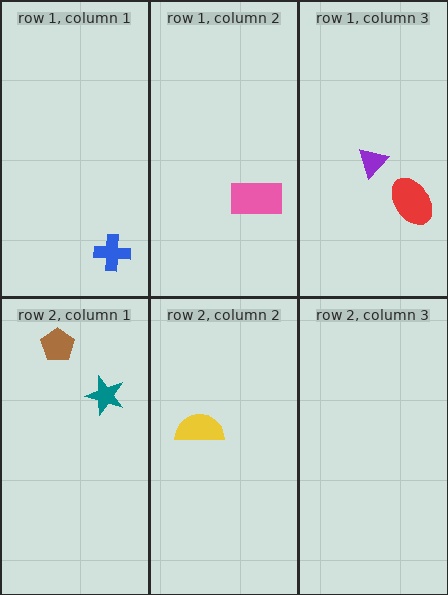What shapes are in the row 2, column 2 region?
The yellow semicircle.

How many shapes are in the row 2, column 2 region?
1.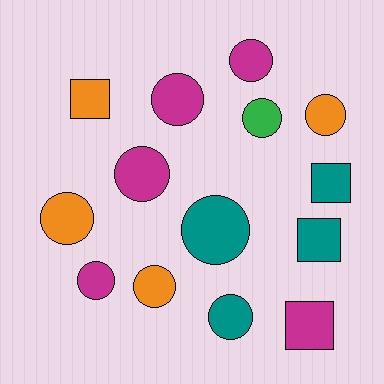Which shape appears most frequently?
Circle, with 10 objects.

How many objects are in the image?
There are 14 objects.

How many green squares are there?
There are no green squares.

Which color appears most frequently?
Magenta, with 5 objects.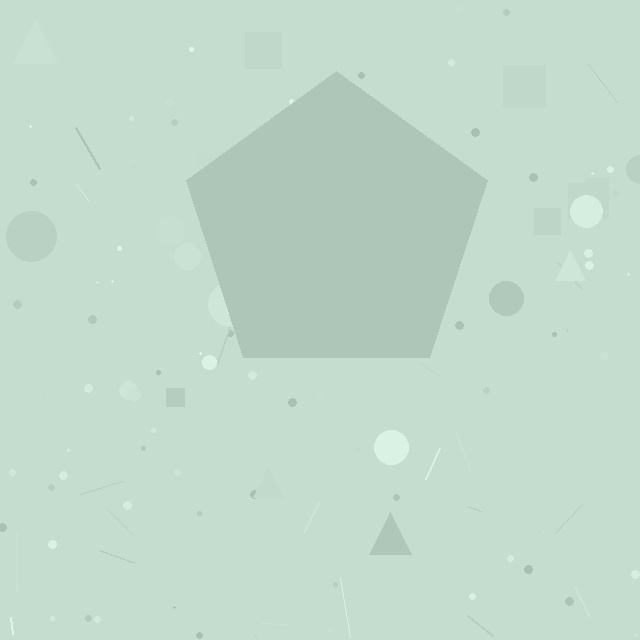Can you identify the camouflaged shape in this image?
The camouflaged shape is a pentagon.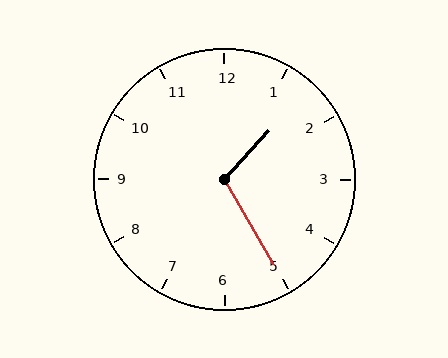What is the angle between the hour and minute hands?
Approximately 108 degrees.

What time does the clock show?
1:25.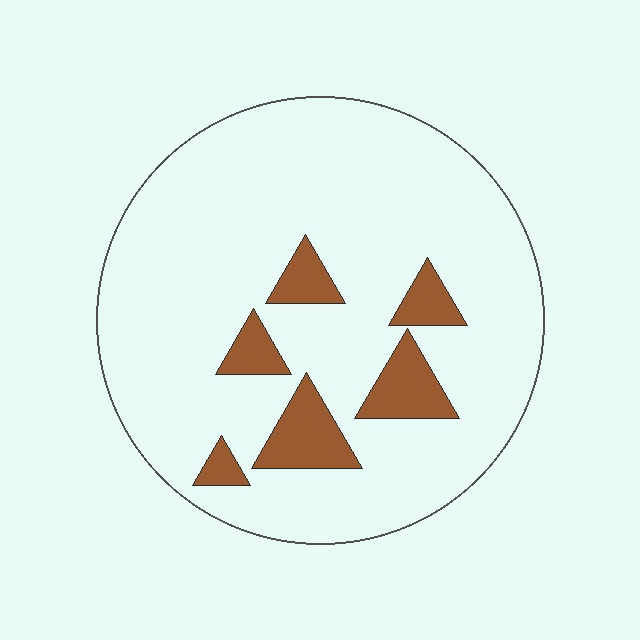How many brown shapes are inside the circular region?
6.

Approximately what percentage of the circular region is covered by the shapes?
Approximately 15%.